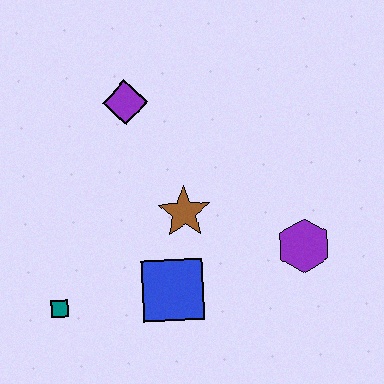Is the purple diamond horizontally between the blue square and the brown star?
No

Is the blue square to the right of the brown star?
No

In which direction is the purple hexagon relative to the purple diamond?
The purple hexagon is to the right of the purple diamond.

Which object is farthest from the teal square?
The purple hexagon is farthest from the teal square.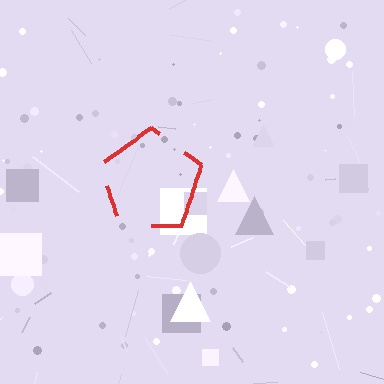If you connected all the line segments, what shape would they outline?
They would outline a pentagon.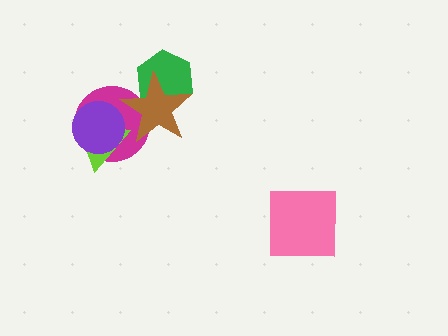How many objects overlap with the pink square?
0 objects overlap with the pink square.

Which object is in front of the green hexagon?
The brown star is in front of the green hexagon.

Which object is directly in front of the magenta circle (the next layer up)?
The lime triangle is directly in front of the magenta circle.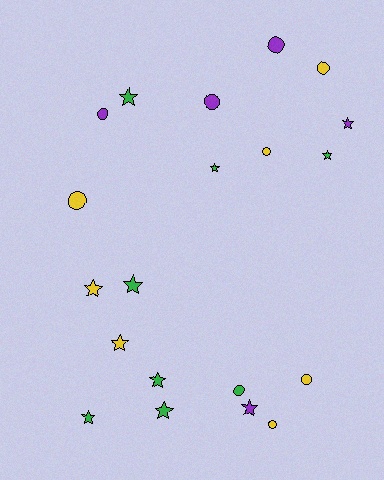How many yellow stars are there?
There are 2 yellow stars.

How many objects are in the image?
There are 20 objects.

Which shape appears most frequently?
Star, with 11 objects.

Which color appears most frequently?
Green, with 8 objects.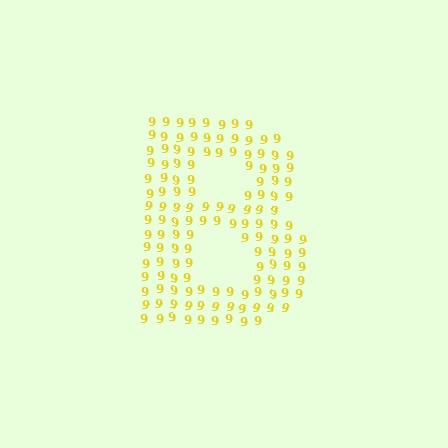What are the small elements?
The small elements are digit 9's.